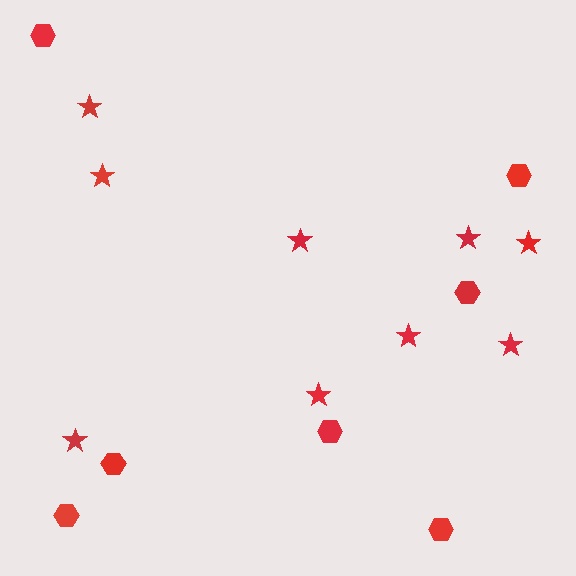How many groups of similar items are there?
There are 2 groups: one group of hexagons (7) and one group of stars (9).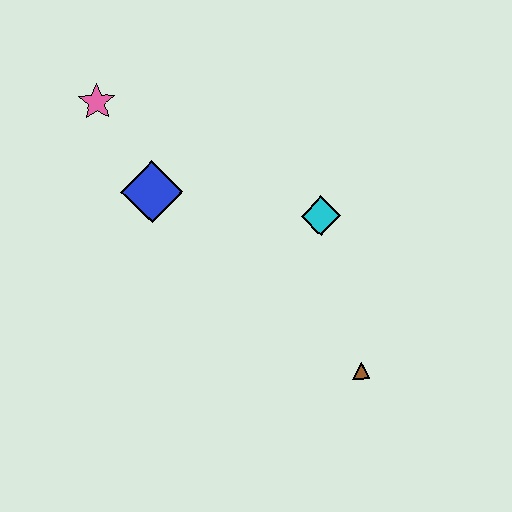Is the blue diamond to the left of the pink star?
No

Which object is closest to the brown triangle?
The cyan diamond is closest to the brown triangle.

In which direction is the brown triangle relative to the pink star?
The brown triangle is below the pink star.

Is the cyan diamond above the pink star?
No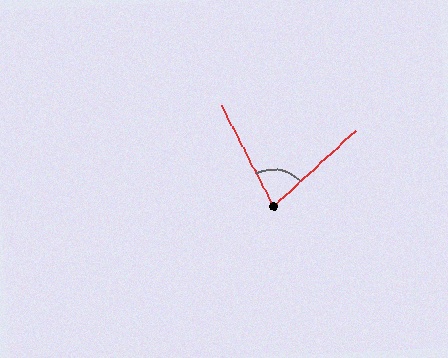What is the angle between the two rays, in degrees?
Approximately 75 degrees.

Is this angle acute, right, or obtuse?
It is acute.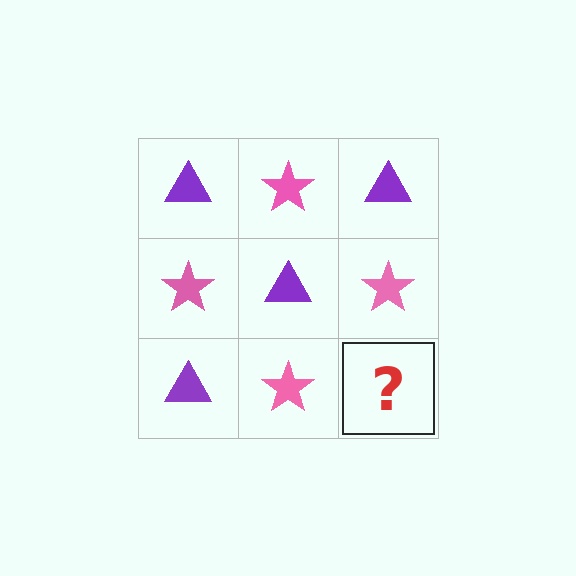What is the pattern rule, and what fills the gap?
The rule is that it alternates purple triangle and pink star in a checkerboard pattern. The gap should be filled with a purple triangle.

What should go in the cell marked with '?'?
The missing cell should contain a purple triangle.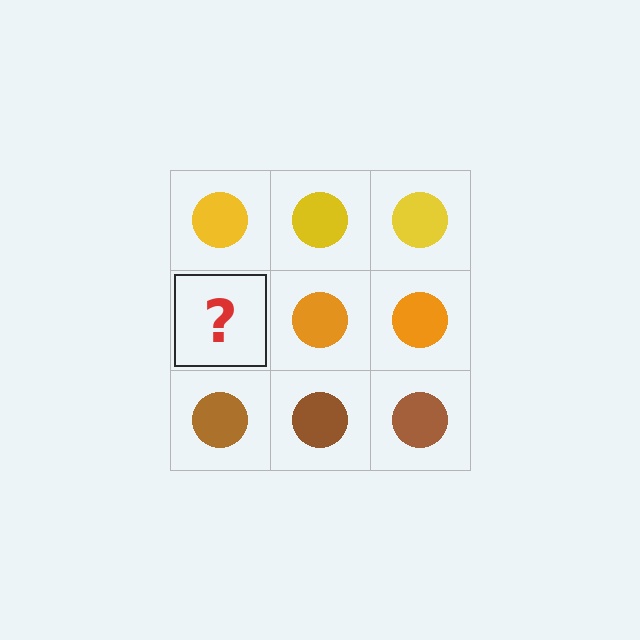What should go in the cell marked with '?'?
The missing cell should contain an orange circle.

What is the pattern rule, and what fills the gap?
The rule is that each row has a consistent color. The gap should be filled with an orange circle.